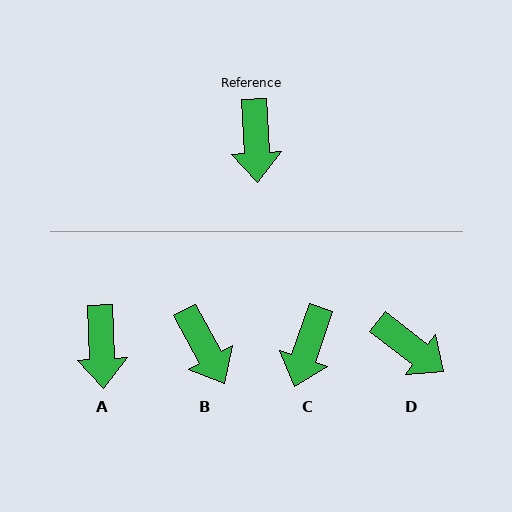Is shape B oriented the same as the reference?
No, it is off by about 26 degrees.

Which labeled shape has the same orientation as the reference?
A.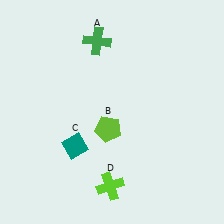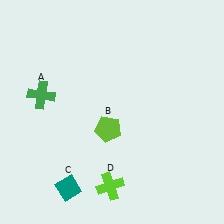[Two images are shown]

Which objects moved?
The objects that moved are: the green cross (A), the teal diamond (C).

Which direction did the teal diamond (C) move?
The teal diamond (C) moved down.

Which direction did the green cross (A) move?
The green cross (A) moved left.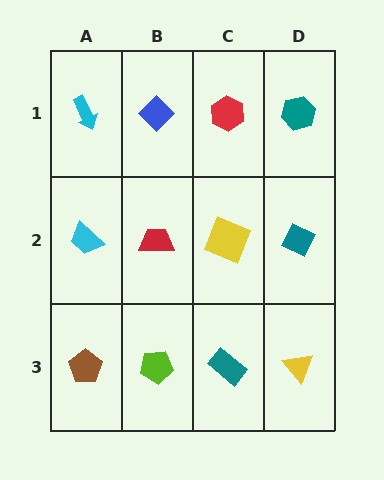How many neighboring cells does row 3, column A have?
2.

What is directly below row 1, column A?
A cyan trapezoid.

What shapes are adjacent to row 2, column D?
A teal hexagon (row 1, column D), a yellow triangle (row 3, column D), a yellow square (row 2, column C).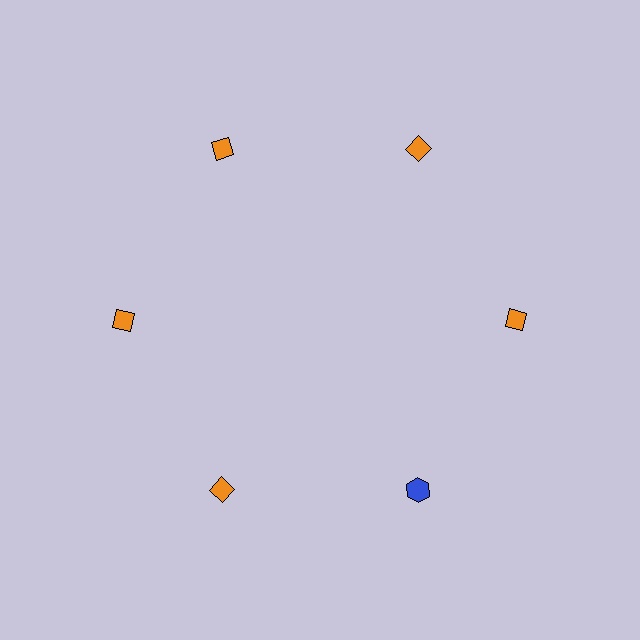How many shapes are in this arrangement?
There are 6 shapes arranged in a ring pattern.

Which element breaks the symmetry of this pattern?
The blue hexagon at roughly the 5 o'clock position breaks the symmetry. All other shapes are orange diamonds.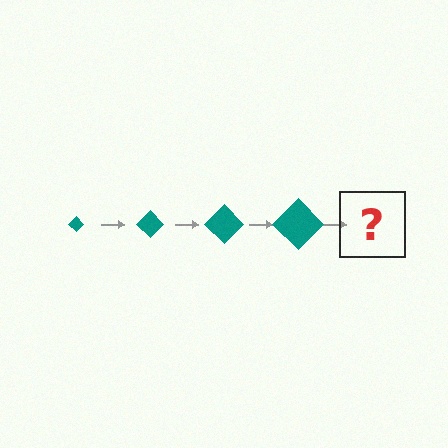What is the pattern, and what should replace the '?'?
The pattern is that the diamond gets progressively larger each step. The '?' should be a teal diamond, larger than the previous one.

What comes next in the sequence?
The next element should be a teal diamond, larger than the previous one.